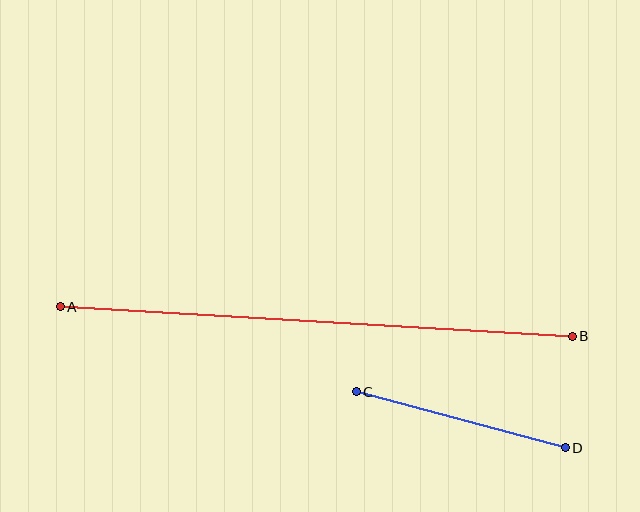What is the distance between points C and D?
The distance is approximately 217 pixels.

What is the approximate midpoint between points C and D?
The midpoint is at approximately (461, 420) pixels.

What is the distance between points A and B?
The distance is approximately 512 pixels.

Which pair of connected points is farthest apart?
Points A and B are farthest apart.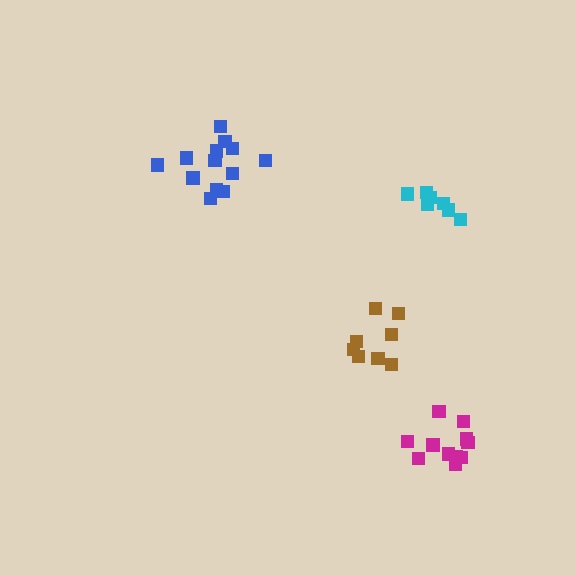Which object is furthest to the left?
The blue cluster is leftmost.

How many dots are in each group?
Group 1: 7 dots, Group 2: 11 dots, Group 3: 13 dots, Group 4: 8 dots (39 total).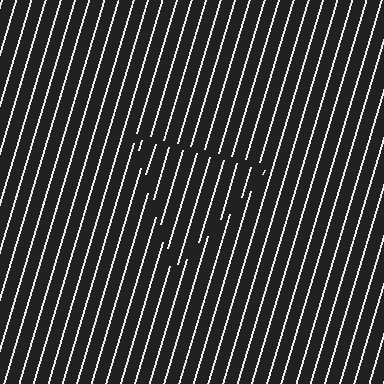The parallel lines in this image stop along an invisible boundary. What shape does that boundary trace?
An illusory triangle. The interior of the shape contains the same grating, shifted by half a period — the contour is defined by the phase discontinuity where line-ends from the inner and outer gratings abut.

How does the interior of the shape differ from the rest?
The interior of the shape contains the same grating, shifted by half a period — the contour is defined by the phase discontinuity where line-ends from the inner and outer gratings abut.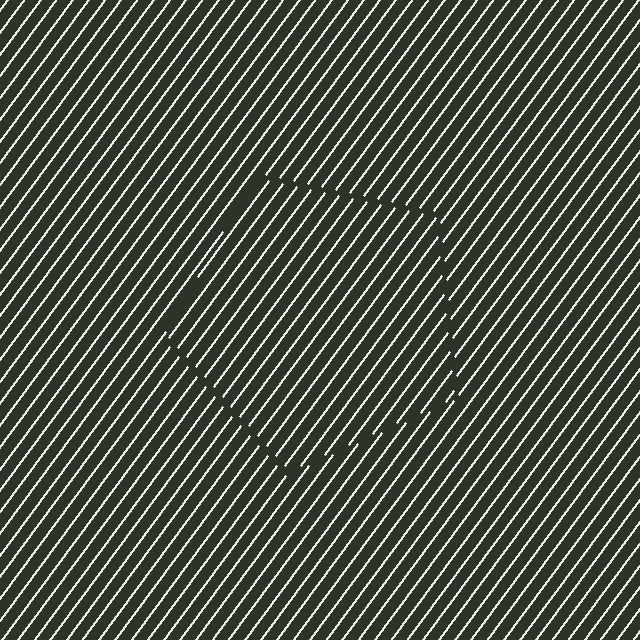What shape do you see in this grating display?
An illusory pentagon. The interior of the shape contains the same grating, shifted by half a period — the contour is defined by the phase discontinuity where line-ends from the inner and outer gratings abut.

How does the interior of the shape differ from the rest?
The interior of the shape contains the same grating, shifted by half a period — the contour is defined by the phase discontinuity where line-ends from the inner and outer gratings abut.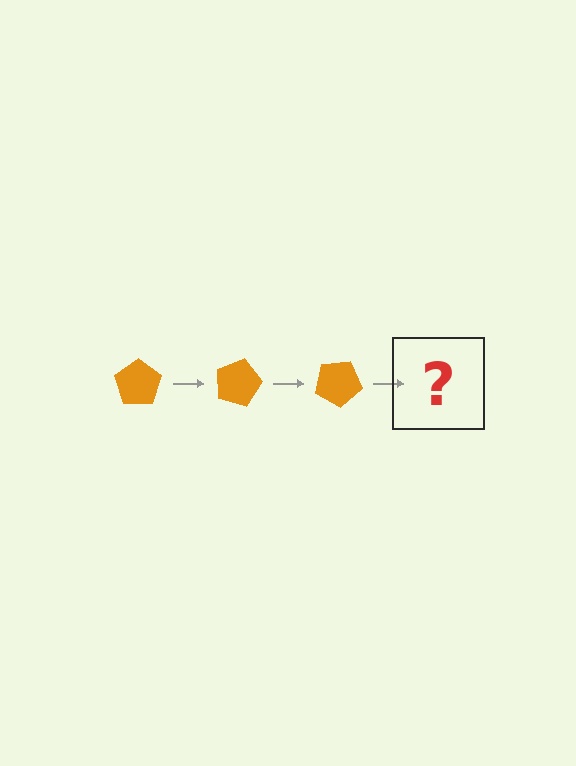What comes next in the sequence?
The next element should be an orange pentagon rotated 45 degrees.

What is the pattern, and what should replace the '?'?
The pattern is that the pentagon rotates 15 degrees each step. The '?' should be an orange pentagon rotated 45 degrees.